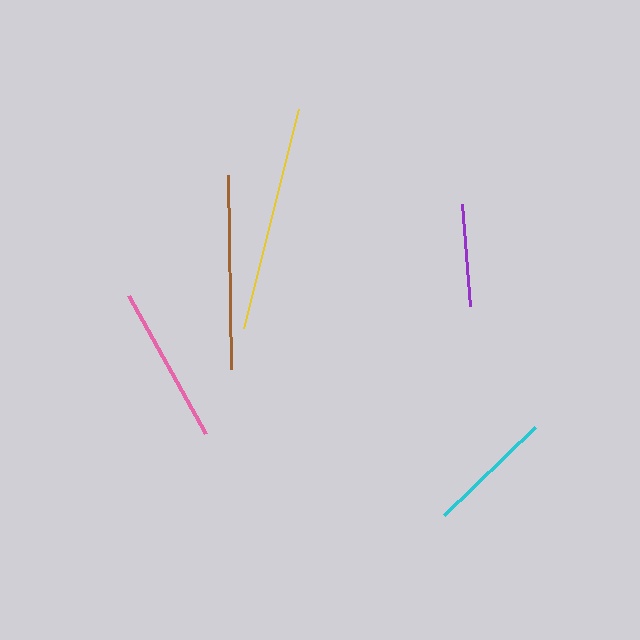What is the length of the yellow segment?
The yellow segment is approximately 226 pixels long.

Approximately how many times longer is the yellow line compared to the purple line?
The yellow line is approximately 2.2 times the length of the purple line.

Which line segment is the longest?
The yellow line is the longest at approximately 226 pixels.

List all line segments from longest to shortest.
From longest to shortest: yellow, brown, pink, cyan, purple.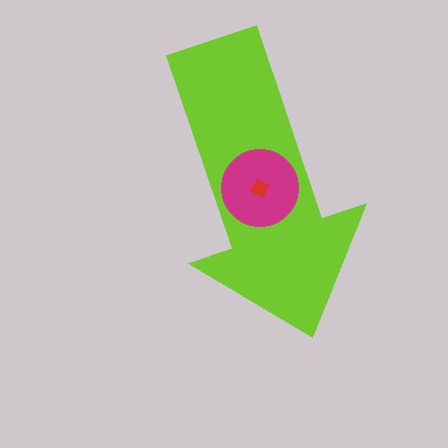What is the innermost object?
The red diamond.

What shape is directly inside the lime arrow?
The magenta circle.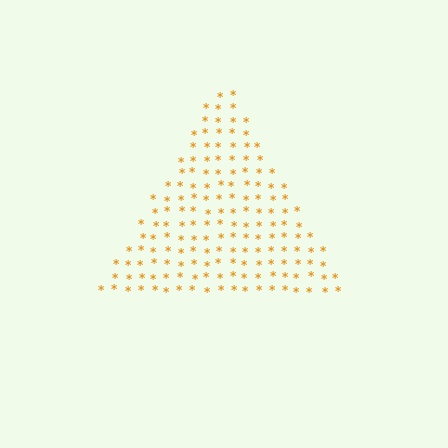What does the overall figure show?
The overall figure shows a triangle.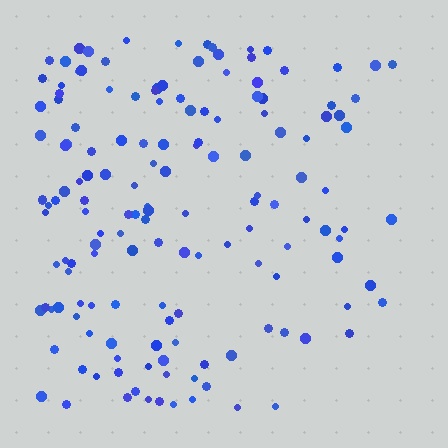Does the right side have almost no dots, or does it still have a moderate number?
Still a moderate number, just noticeably fewer than the left.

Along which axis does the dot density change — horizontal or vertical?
Horizontal.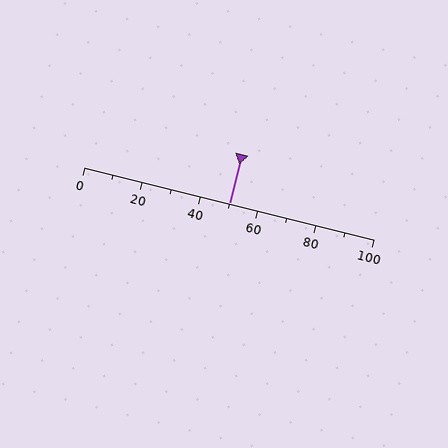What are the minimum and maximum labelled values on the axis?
The axis runs from 0 to 100.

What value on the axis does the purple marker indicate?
The marker indicates approximately 50.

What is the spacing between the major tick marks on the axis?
The major ticks are spaced 20 apart.